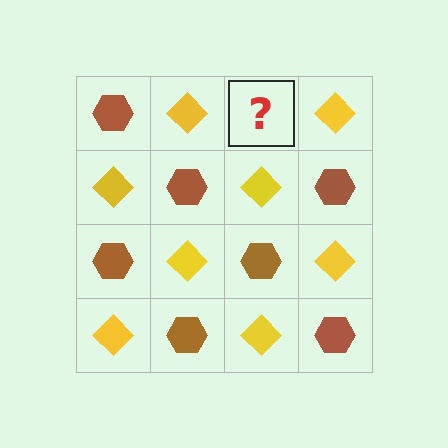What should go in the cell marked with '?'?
The missing cell should contain a brown hexagon.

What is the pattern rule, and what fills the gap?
The rule is that it alternates brown hexagon and yellow diamond in a checkerboard pattern. The gap should be filled with a brown hexagon.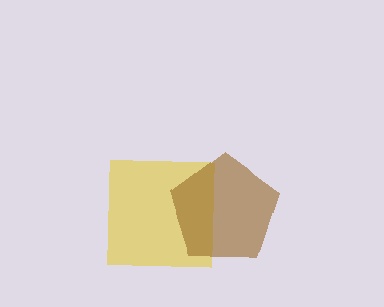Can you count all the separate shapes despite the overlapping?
Yes, there are 2 separate shapes.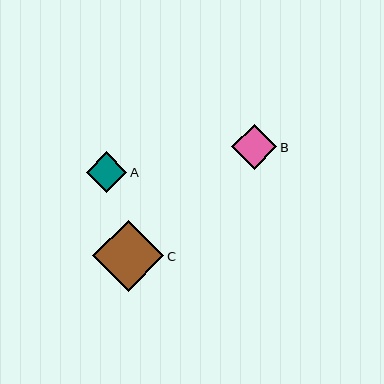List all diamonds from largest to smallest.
From largest to smallest: C, B, A.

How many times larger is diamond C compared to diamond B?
Diamond C is approximately 1.6 times the size of diamond B.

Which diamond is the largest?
Diamond C is the largest with a size of approximately 71 pixels.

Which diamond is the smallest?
Diamond A is the smallest with a size of approximately 41 pixels.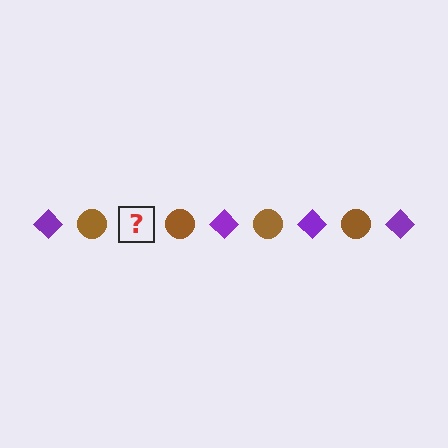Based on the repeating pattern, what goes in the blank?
The blank should be a purple diamond.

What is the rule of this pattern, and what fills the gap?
The rule is that the pattern alternates between purple diamond and brown circle. The gap should be filled with a purple diamond.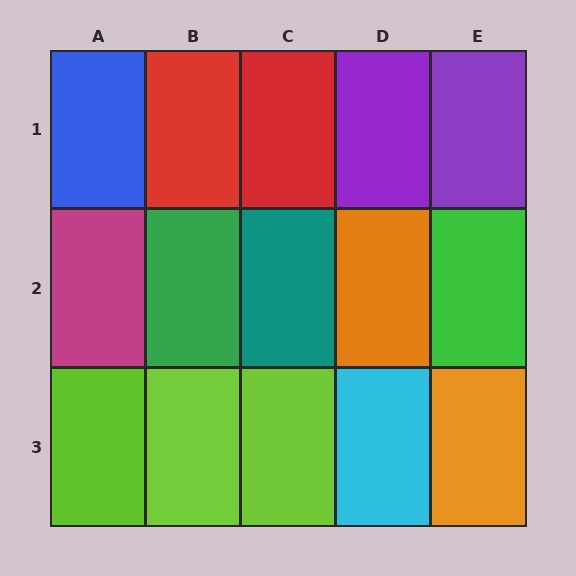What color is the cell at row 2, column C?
Teal.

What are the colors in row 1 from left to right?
Blue, red, red, purple, purple.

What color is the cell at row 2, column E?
Green.